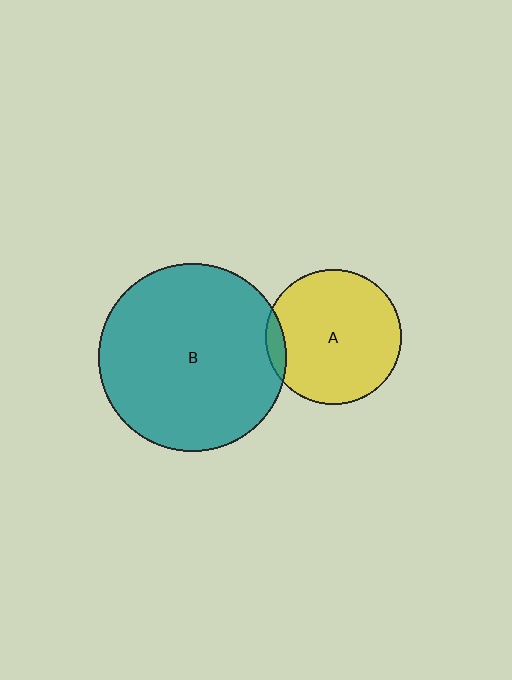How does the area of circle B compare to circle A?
Approximately 1.9 times.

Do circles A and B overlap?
Yes.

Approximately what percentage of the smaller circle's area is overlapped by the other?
Approximately 5%.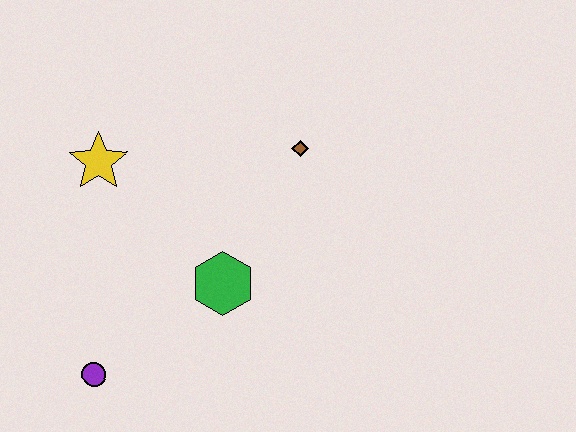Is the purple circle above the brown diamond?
No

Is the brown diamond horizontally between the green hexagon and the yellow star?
No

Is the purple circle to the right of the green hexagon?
No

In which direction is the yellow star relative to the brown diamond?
The yellow star is to the left of the brown diamond.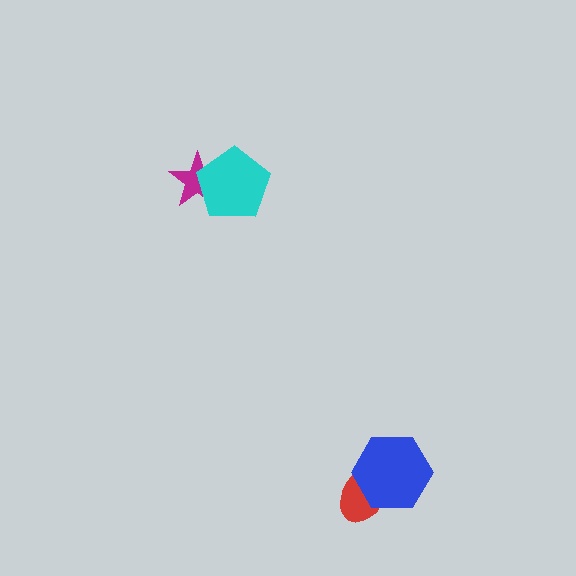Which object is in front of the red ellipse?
The blue hexagon is in front of the red ellipse.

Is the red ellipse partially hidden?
Yes, it is partially covered by another shape.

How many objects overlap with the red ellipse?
1 object overlaps with the red ellipse.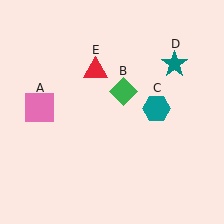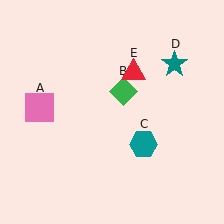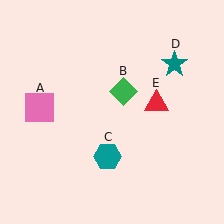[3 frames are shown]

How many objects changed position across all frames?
2 objects changed position: teal hexagon (object C), red triangle (object E).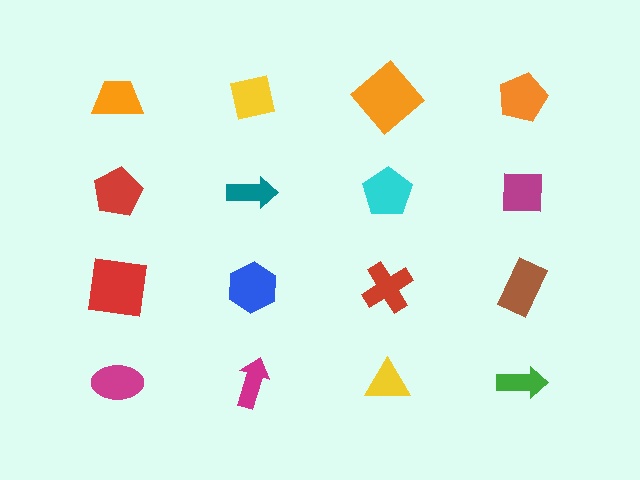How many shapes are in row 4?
4 shapes.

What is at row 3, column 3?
A red cross.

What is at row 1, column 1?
An orange trapezoid.